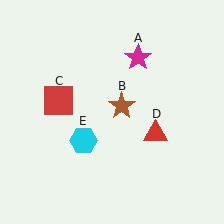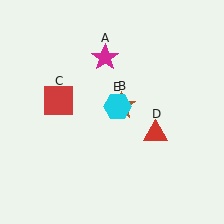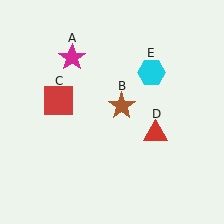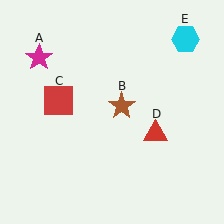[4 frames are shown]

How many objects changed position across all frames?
2 objects changed position: magenta star (object A), cyan hexagon (object E).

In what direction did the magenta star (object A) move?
The magenta star (object A) moved left.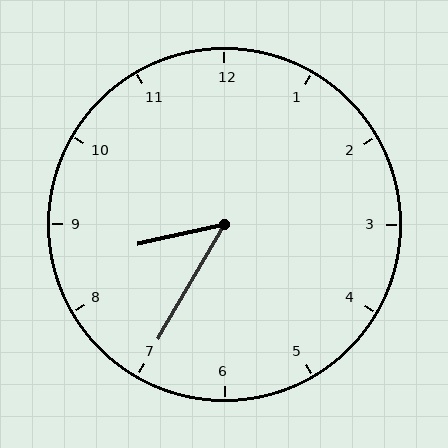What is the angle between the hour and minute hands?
Approximately 48 degrees.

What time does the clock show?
8:35.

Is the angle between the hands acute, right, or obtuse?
It is acute.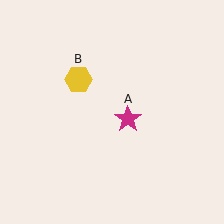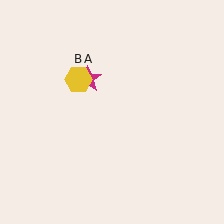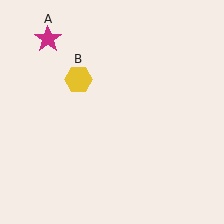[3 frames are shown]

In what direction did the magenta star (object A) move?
The magenta star (object A) moved up and to the left.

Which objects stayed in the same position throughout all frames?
Yellow hexagon (object B) remained stationary.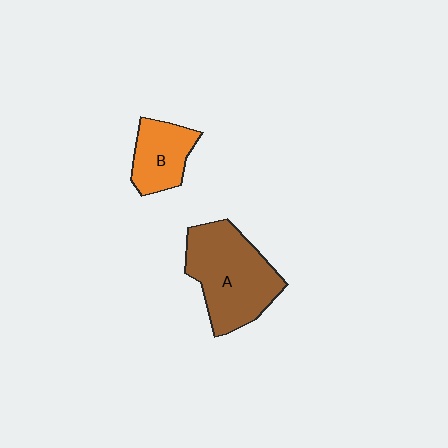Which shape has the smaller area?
Shape B (orange).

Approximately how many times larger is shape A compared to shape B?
Approximately 2.0 times.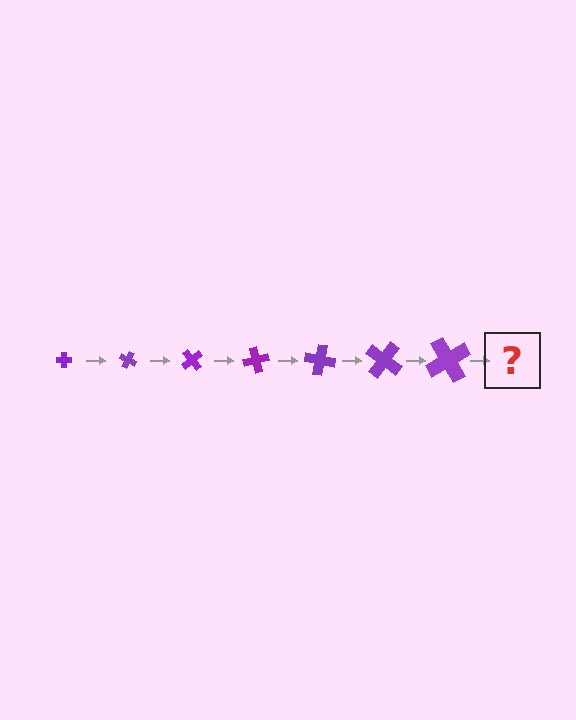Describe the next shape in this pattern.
It should be a cross, larger than the previous one and rotated 175 degrees from the start.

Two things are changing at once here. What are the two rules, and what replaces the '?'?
The two rules are that the cross grows larger each step and it rotates 25 degrees each step. The '?' should be a cross, larger than the previous one and rotated 175 degrees from the start.